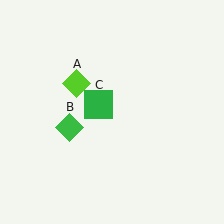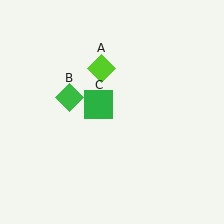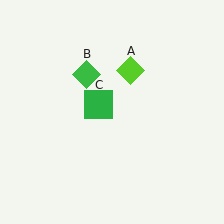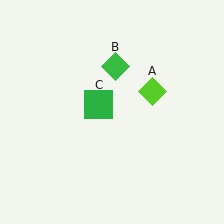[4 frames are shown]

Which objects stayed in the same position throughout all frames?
Green square (object C) remained stationary.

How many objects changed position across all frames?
2 objects changed position: lime diamond (object A), green diamond (object B).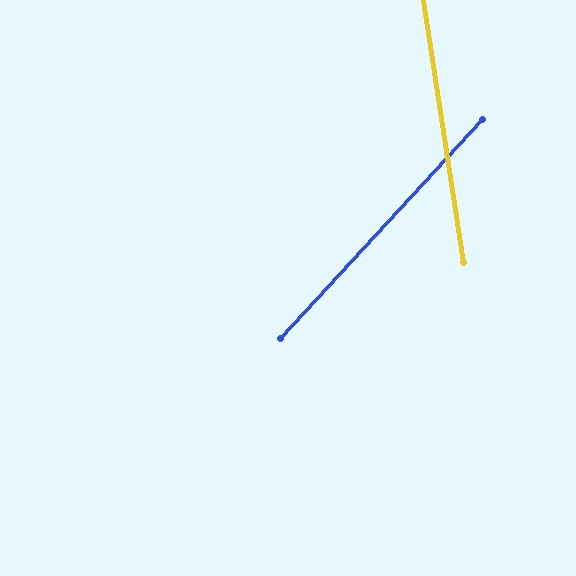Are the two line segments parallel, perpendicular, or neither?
Neither parallel nor perpendicular — they differ by about 51°.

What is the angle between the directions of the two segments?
Approximately 51 degrees.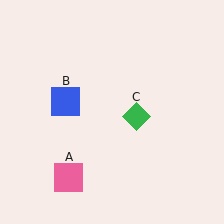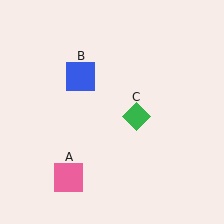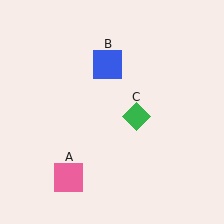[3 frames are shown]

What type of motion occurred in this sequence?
The blue square (object B) rotated clockwise around the center of the scene.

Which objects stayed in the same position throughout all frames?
Pink square (object A) and green diamond (object C) remained stationary.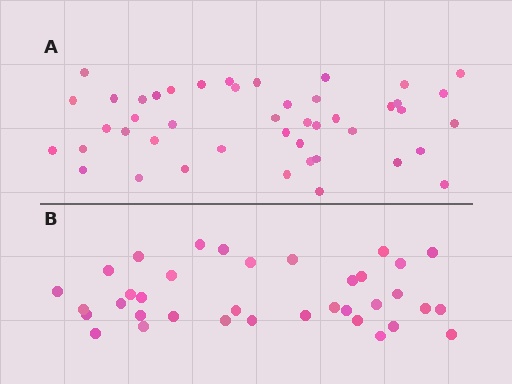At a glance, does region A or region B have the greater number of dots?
Region A (the top region) has more dots.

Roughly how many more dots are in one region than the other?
Region A has roughly 8 or so more dots than region B.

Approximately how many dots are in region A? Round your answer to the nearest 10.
About 40 dots. (The exact count is 45, which rounds to 40.)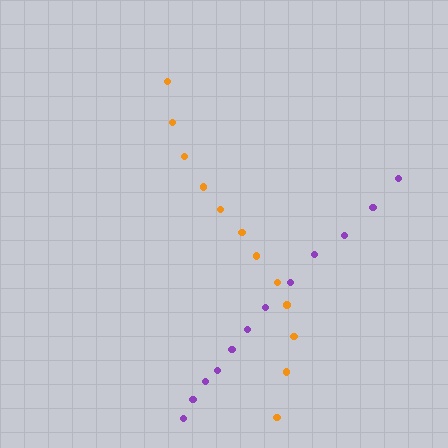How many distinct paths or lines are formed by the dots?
There are 2 distinct paths.